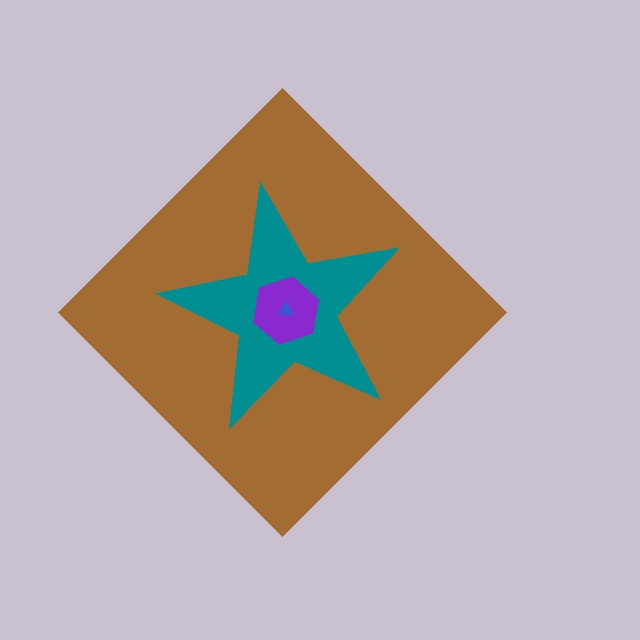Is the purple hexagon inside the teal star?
Yes.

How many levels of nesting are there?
4.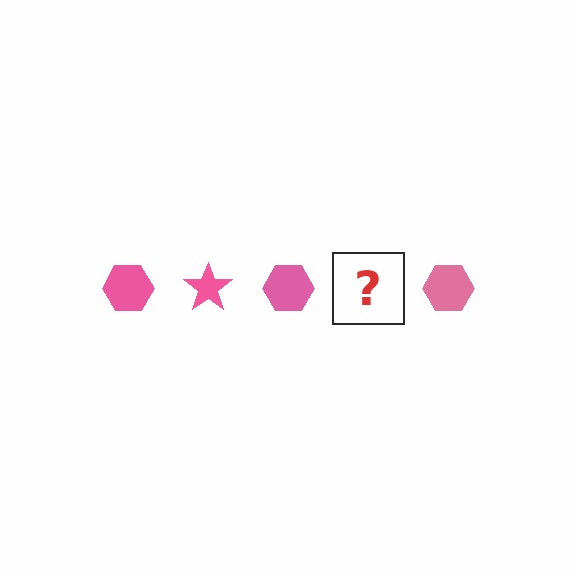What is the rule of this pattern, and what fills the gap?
The rule is that the pattern cycles through hexagon, star shapes in pink. The gap should be filled with a pink star.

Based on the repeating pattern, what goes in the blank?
The blank should be a pink star.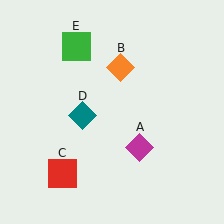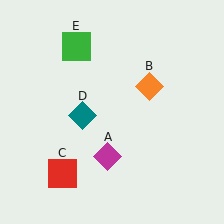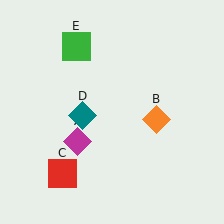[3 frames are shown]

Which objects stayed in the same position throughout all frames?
Red square (object C) and teal diamond (object D) and green square (object E) remained stationary.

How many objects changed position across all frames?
2 objects changed position: magenta diamond (object A), orange diamond (object B).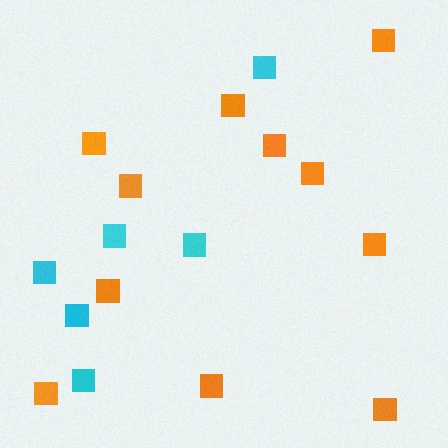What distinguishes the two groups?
There are 2 groups: one group of cyan squares (6) and one group of orange squares (11).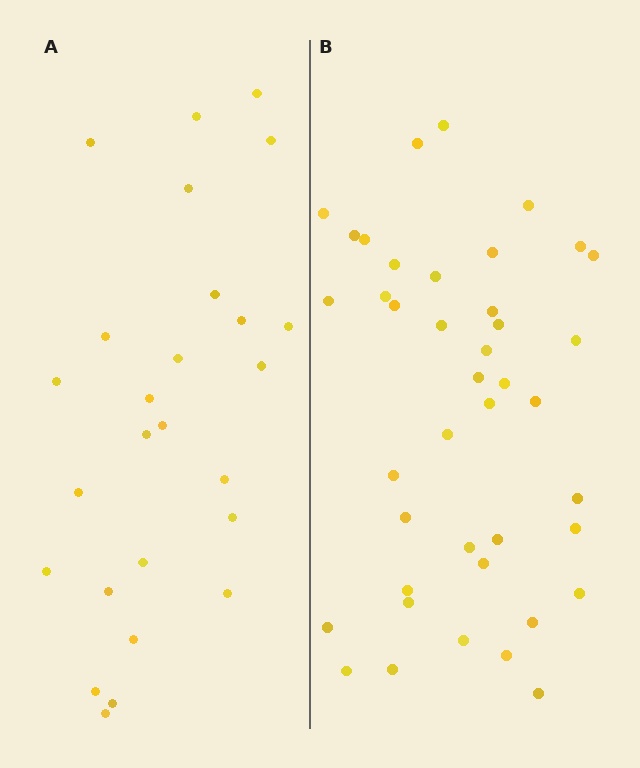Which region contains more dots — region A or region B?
Region B (the right region) has more dots.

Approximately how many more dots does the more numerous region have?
Region B has approximately 15 more dots than region A.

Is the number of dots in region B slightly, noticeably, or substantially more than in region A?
Region B has substantially more. The ratio is roughly 1.6 to 1.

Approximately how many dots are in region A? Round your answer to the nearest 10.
About 30 dots. (The exact count is 26, which rounds to 30.)